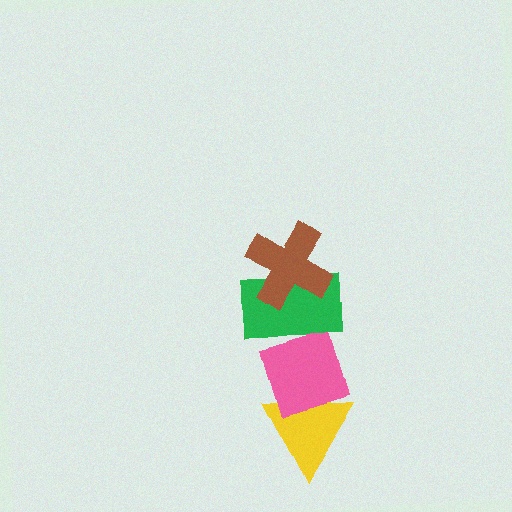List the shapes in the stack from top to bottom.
From top to bottom: the brown cross, the green rectangle, the pink diamond, the yellow triangle.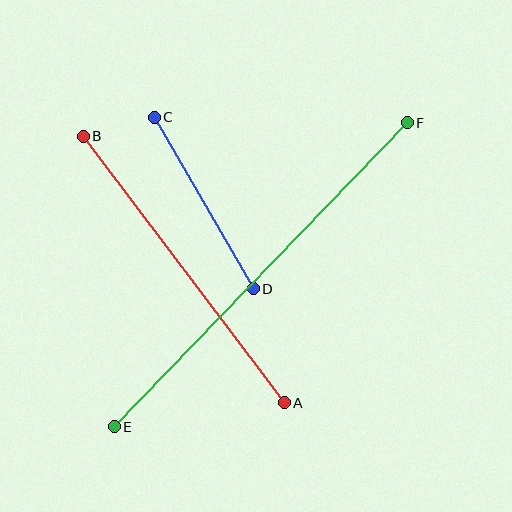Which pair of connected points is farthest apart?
Points E and F are farthest apart.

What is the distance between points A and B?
The distance is approximately 334 pixels.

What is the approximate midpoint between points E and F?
The midpoint is at approximately (261, 275) pixels.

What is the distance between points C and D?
The distance is approximately 198 pixels.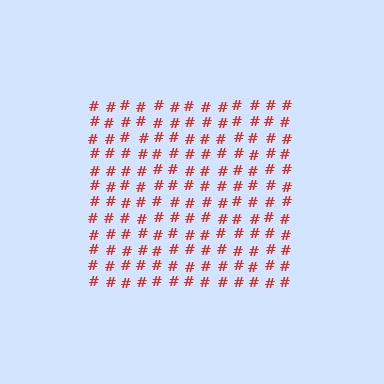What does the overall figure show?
The overall figure shows a square.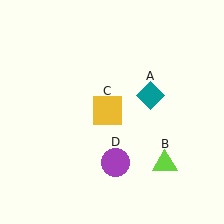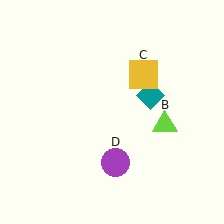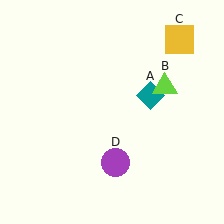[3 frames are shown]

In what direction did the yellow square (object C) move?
The yellow square (object C) moved up and to the right.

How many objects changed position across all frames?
2 objects changed position: lime triangle (object B), yellow square (object C).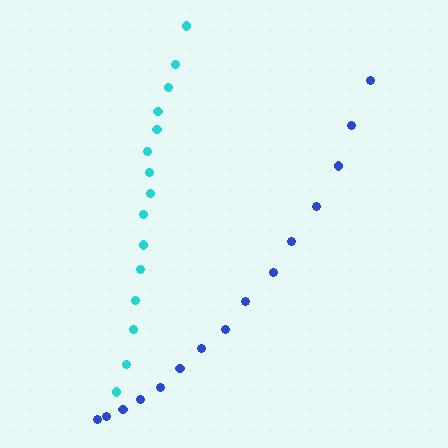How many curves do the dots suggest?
There are 2 distinct paths.